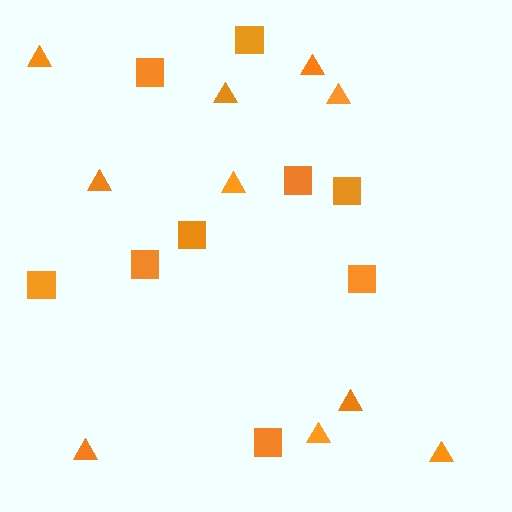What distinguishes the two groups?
There are 2 groups: one group of squares (9) and one group of triangles (10).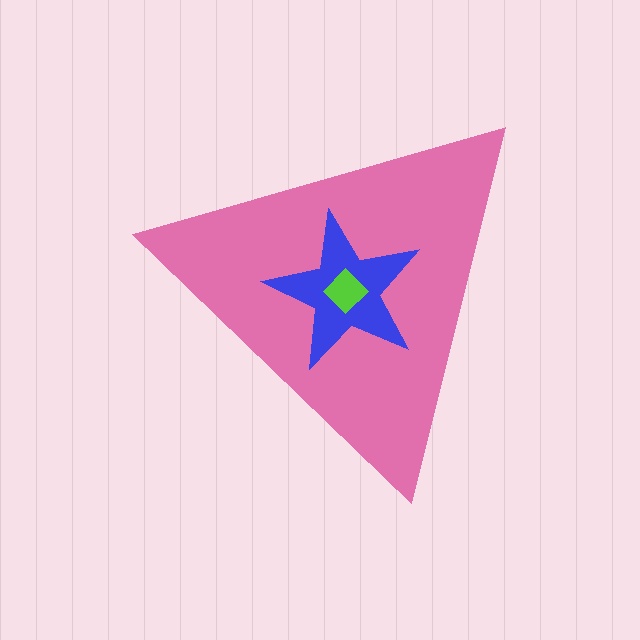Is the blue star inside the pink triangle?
Yes.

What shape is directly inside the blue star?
The lime diamond.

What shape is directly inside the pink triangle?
The blue star.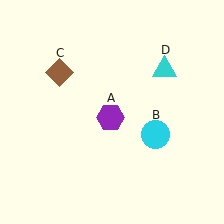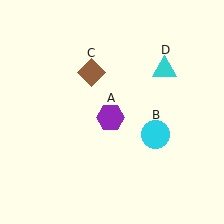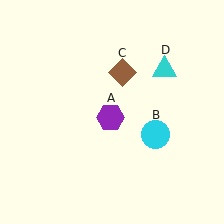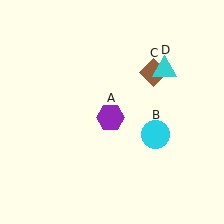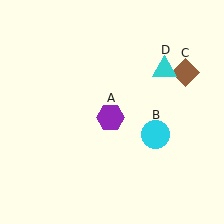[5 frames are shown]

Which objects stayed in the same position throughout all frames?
Purple hexagon (object A) and cyan circle (object B) and cyan triangle (object D) remained stationary.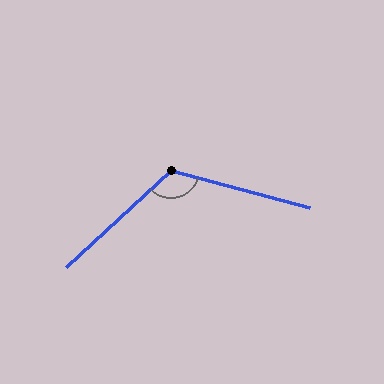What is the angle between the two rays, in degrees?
Approximately 122 degrees.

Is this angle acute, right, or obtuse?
It is obtuse.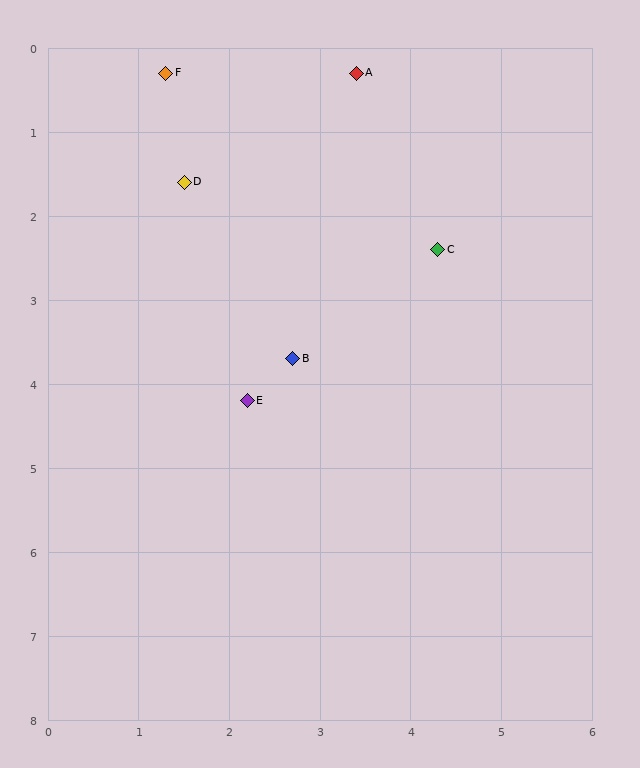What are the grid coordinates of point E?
Point E is at approximately (2.2, 4.2).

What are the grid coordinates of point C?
Point C is at approximately (4.3, 2.4).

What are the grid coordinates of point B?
Point B is at approximately (2.7, 3.7).